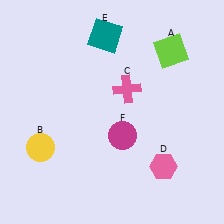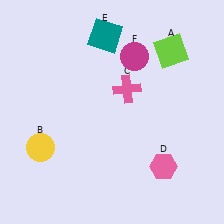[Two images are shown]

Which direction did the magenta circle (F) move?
The magenta circle (F) moved up.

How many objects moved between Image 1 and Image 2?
1 object moved between the two images.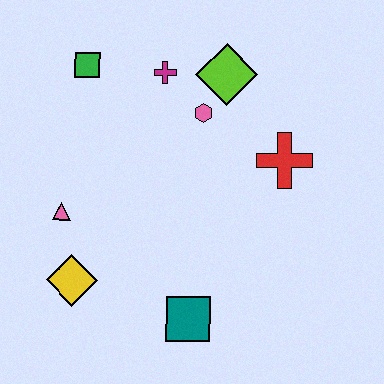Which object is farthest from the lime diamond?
The yellow diamond is farthest from the lime diamond.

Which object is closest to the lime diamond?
The pink hexagon is closest to the lime diamond.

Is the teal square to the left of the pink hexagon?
Yes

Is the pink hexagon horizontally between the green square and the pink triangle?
No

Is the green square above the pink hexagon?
Yes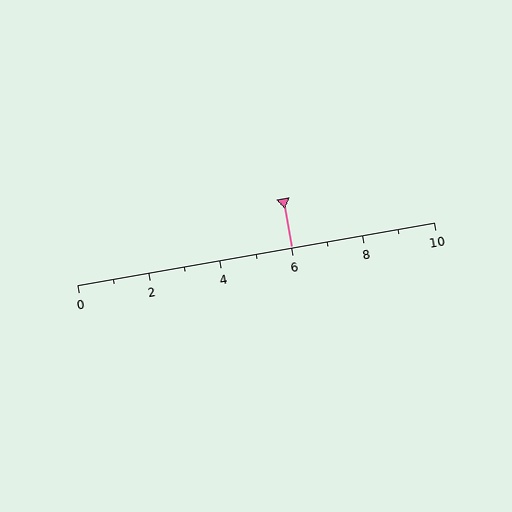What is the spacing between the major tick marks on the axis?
The major ticks are spaced 2 apart.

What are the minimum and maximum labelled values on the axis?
The axis runs from 0 to 10.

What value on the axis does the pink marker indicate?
The marker indicates approximately 6.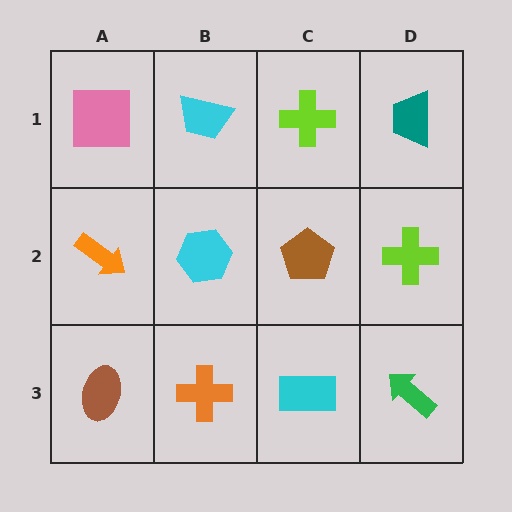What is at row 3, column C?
A cyan rectangle.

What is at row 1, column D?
A teal trapezoid.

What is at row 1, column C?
A lime cross.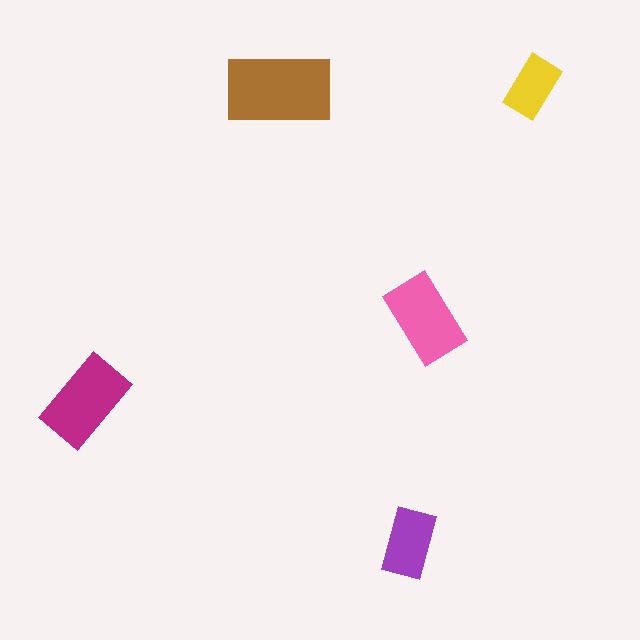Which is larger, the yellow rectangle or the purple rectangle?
The purple one.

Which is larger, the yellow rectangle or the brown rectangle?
The brown one.